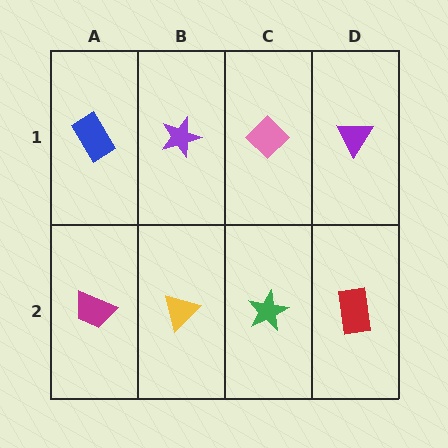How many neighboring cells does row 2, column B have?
3.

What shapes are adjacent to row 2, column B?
A purple star (row 1, column B), a magenta trapezoid (row 2, column A), a green star (row 2, column C).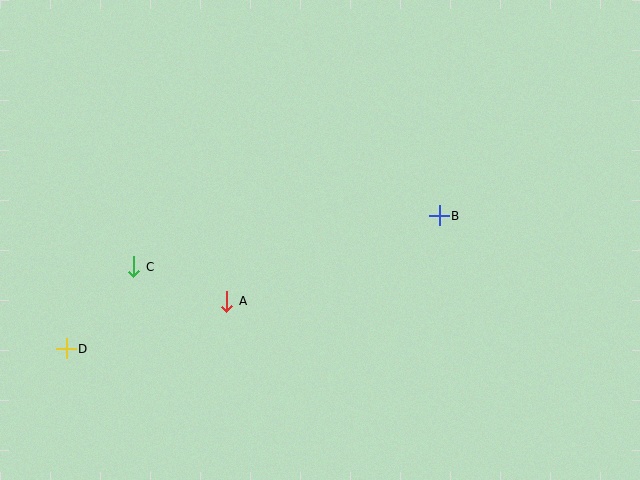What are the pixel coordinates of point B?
Point B is at (439, 216).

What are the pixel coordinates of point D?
Point D is at (66, 349).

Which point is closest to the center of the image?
Point A at (227, 301) is closest to the center.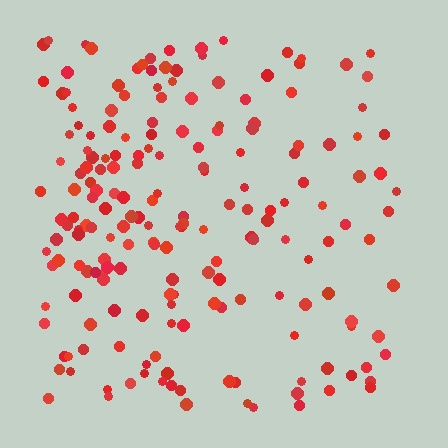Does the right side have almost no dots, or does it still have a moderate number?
Still a moderate number, just noticeably fewer than the left.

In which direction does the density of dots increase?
From right to left, with the left side densest.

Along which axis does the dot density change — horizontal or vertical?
Horizontal.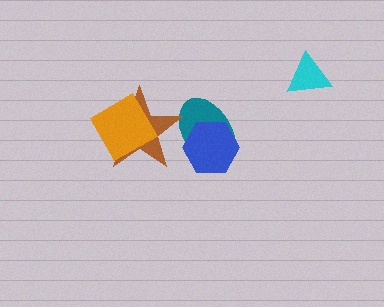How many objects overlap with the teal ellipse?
2 objects overlap with the teal ellipse.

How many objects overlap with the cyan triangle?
0 objects overlap with the cyan triangle.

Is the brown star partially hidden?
Yes, it is partially covered by another shape.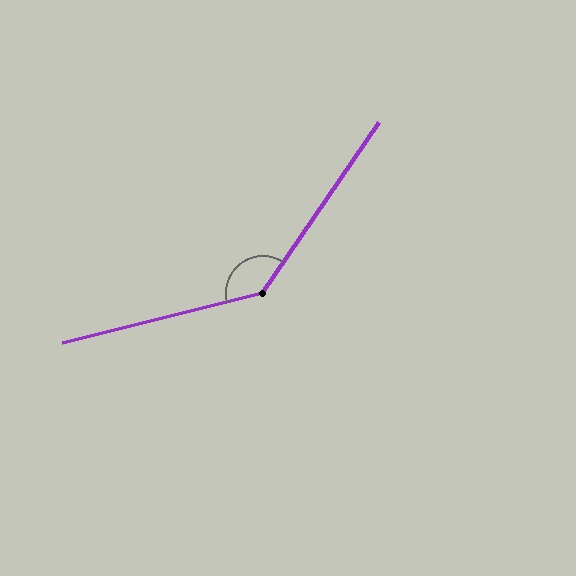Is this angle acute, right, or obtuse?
It is obtuse.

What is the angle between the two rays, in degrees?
Approximately 138 degrees.